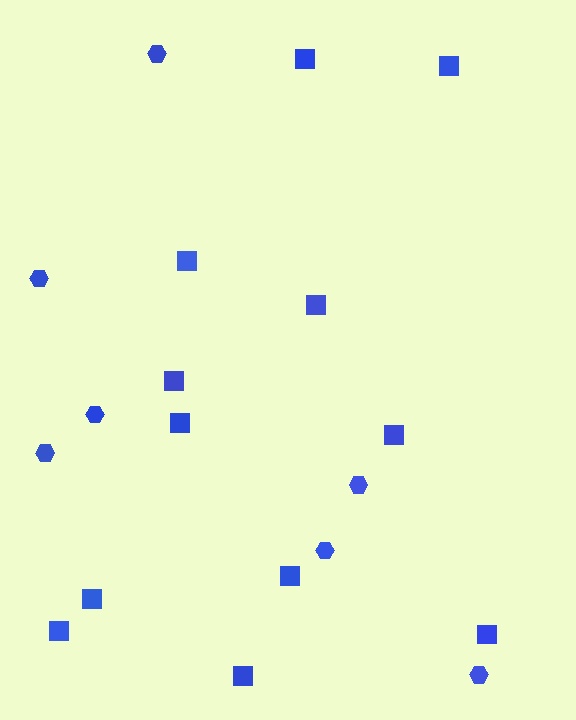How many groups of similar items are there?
There are 2 groups: one group of hexagons (7) and one group of squares (12).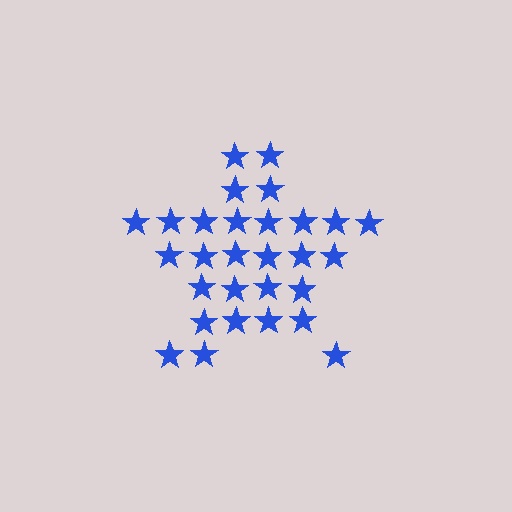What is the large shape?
The large shape is a star.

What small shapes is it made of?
It is made of small stars.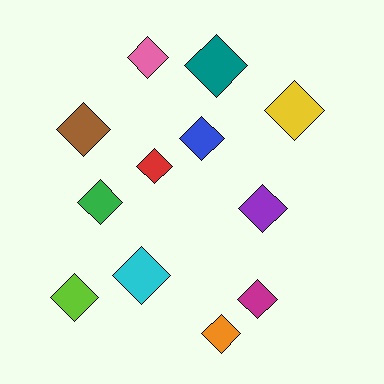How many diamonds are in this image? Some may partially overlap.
There are 12 diamonds.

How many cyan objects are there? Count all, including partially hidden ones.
There is 1 cyan object.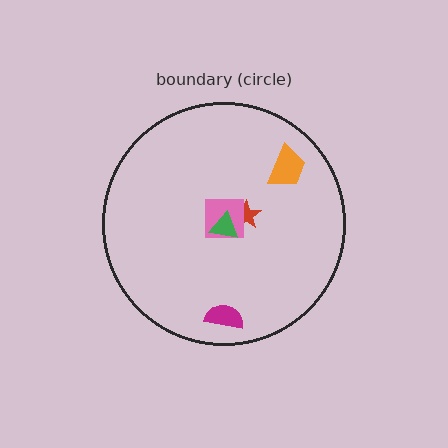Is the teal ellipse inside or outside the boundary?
Inside.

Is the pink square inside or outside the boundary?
Inside.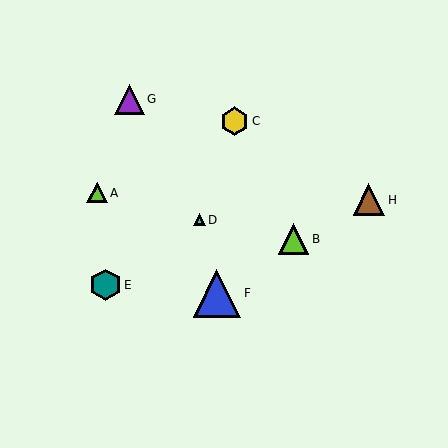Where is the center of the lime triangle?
The center of the lime triangle is at (97, 193).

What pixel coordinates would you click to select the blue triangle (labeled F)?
Click at (217, 293) to select the blue triangle F.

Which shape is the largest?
The blue triangle (labeled F) is the largest.